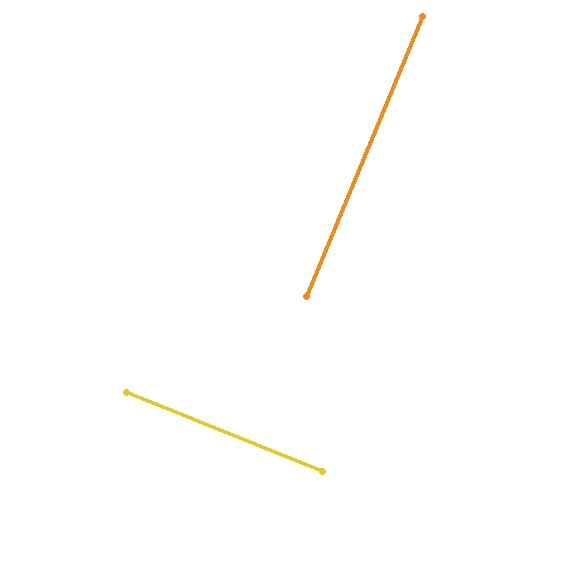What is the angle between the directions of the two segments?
Approximately 89 degrees.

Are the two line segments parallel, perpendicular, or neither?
Perpendicular — they meet at approximately 89°.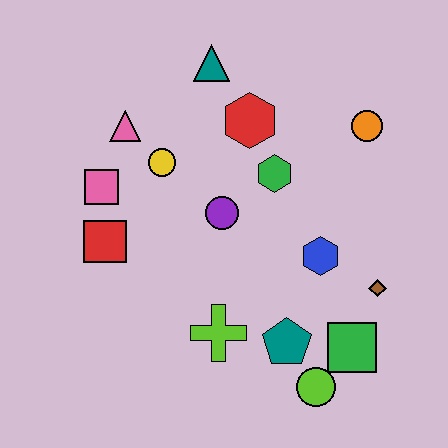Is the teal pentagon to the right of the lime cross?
Yes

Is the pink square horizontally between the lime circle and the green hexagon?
No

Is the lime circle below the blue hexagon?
Yes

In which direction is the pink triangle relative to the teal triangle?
The pink triangle is to the left of the teal triangle.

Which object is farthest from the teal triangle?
The lime circle is farthest from the teal triangle.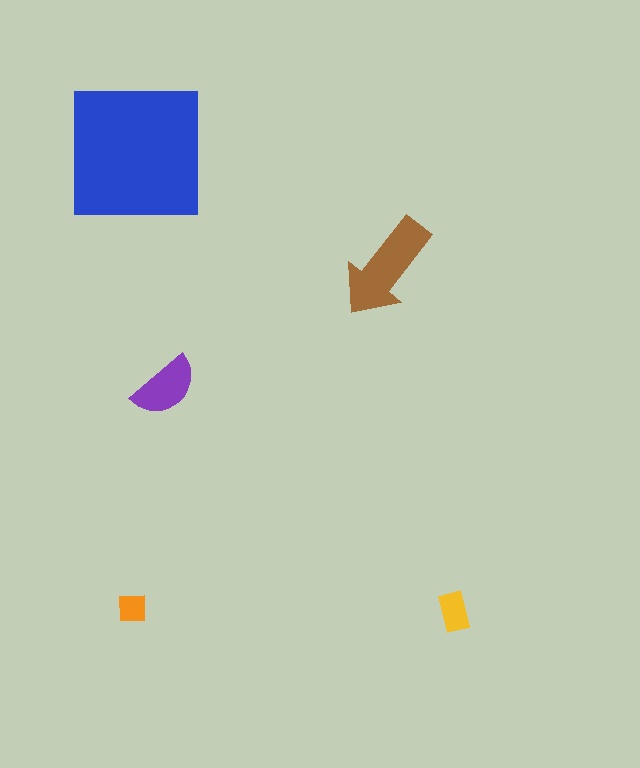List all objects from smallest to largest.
The orange square, the yellow rectangle, the purple semicircle, the brown arrow, the blue square.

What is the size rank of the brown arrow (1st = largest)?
2nd.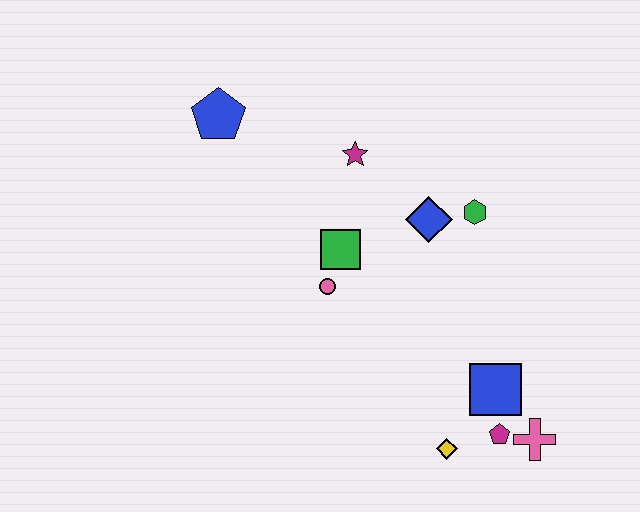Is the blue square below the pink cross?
No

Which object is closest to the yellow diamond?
The magenta pentagon is closest to the yellow diamond.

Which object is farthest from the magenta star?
The pink cross is farthest from the magenta star.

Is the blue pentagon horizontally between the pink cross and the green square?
No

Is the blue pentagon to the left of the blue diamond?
Yes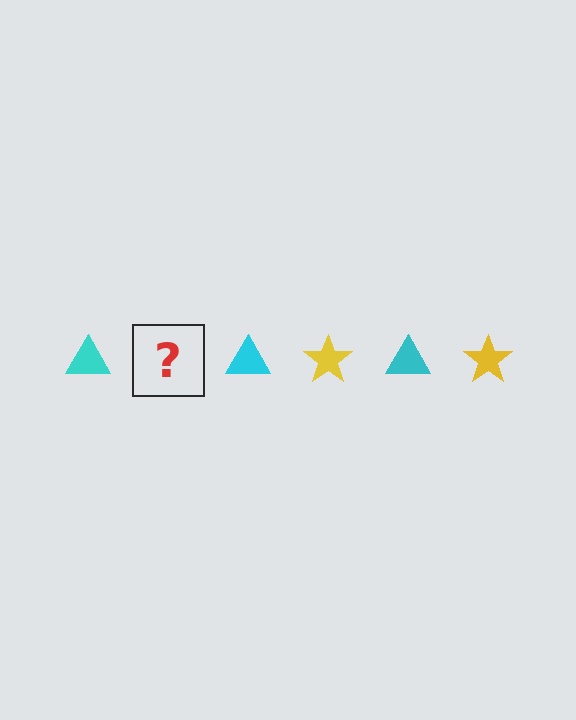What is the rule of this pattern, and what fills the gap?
The rule is that the pattern alternates between cyan triangle and yellow star. The gap should be filled with a yellow star.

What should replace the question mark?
The question mark should be replaced with a yellow star.